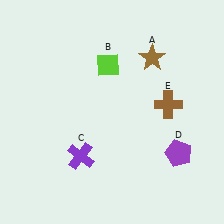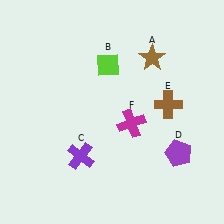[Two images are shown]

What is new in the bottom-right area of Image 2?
A magenta cross (F) was added in the bottom-right area of Image 2.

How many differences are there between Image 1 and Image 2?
There is 1 difference between the two images.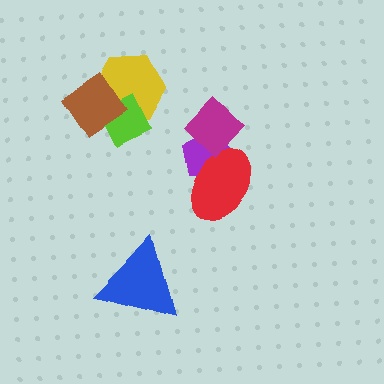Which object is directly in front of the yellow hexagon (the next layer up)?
The lime diamond is directly in front of the yellow hexagon.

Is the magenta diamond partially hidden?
No, no other shape covers it.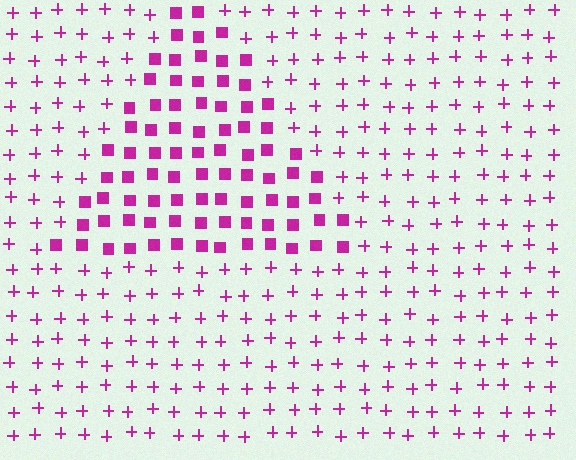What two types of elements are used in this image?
The image uses squares inside the triangle region and plus signs outside it.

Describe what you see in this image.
The image is filled with small magenta elements arranged in a uniform grid. A triangle-shaped region contains squares, while the surrounding area contains plus signs. The boundary is defined purely by the change in element shape.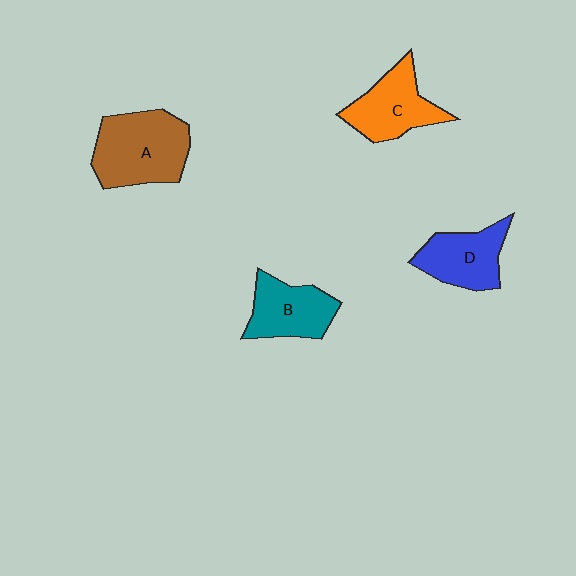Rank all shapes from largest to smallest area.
From largest to smallest: A (brown), C (orange), D (blue), B (teal).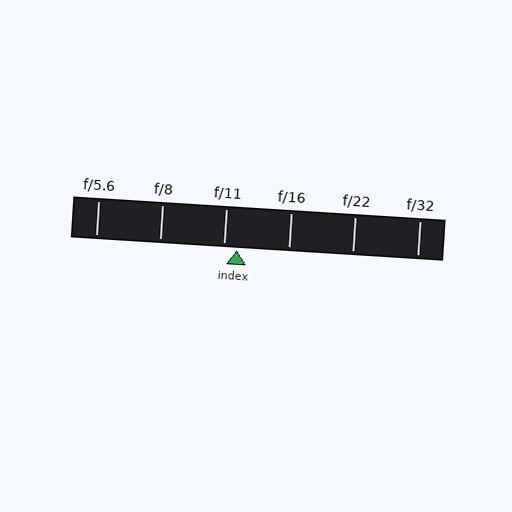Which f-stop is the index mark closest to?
The index mark is closest to f/11.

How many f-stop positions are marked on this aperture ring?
There are 6 f-stop positions marked.